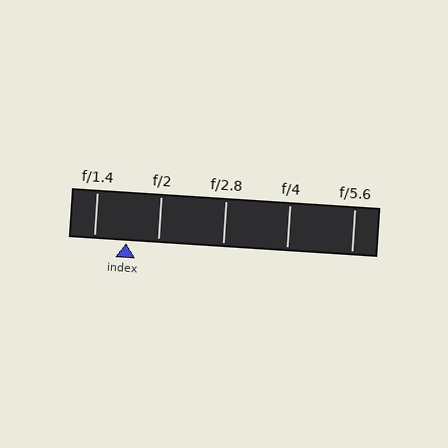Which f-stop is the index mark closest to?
The index mark is closest to f/2.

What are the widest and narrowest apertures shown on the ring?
The widest aperture shown is f/1.4 and the narrowest is f/5.6.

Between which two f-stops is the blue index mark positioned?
The index mark is between f/1.4 and f/2.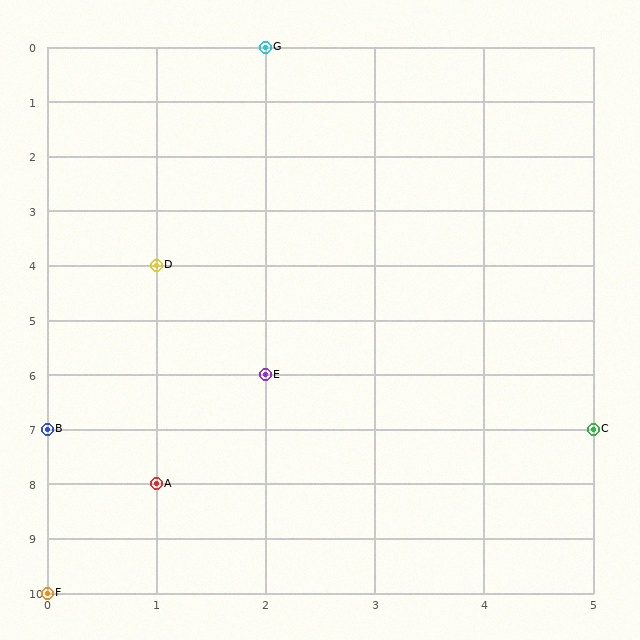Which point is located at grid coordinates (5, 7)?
Point C is at (5, 7).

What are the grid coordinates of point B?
Point B is at grid coordinates (0, 7).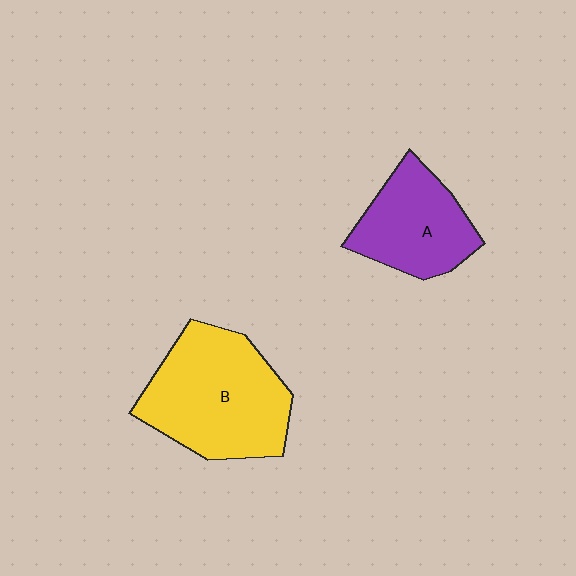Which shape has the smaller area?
Shape A (purple).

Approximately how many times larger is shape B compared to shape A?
Approximately 1.5 times.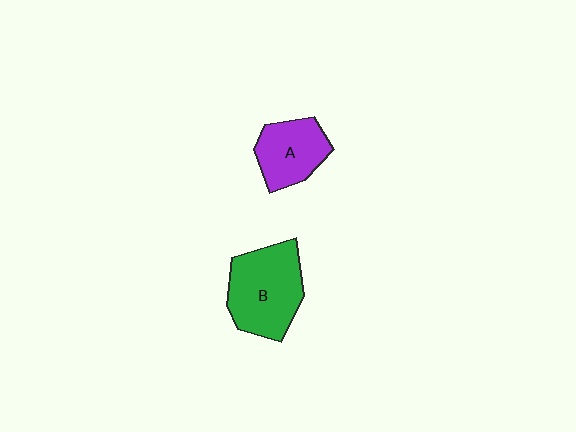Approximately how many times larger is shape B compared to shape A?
Approximately 1.5 times.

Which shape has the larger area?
Shape B (green).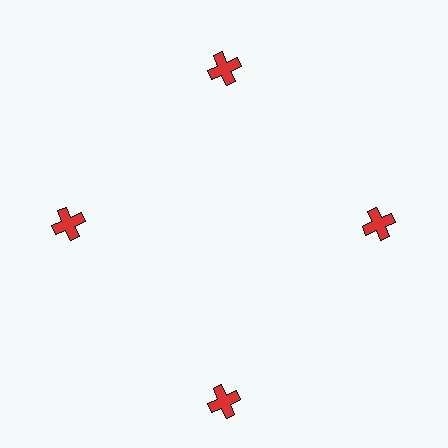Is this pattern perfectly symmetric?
No. The 4 red crosses are arranged in a ring, but one element near the 6 o'clock position is pushed outward from the center, breaking the 4-fold rotational symmetry.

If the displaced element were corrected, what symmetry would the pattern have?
It would have 4-fold rotational symmetry — the pattern would map onto itself every 90 degrees.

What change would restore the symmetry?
The symmetry would be restored by moving it inward, back onto the ring so that all 4 crosses sit at equal angles and equal distance from the center.